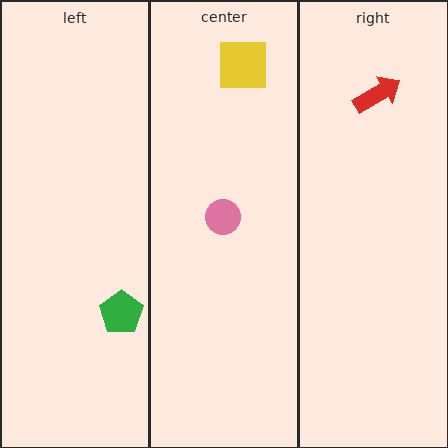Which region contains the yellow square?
The center region.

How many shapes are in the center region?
2.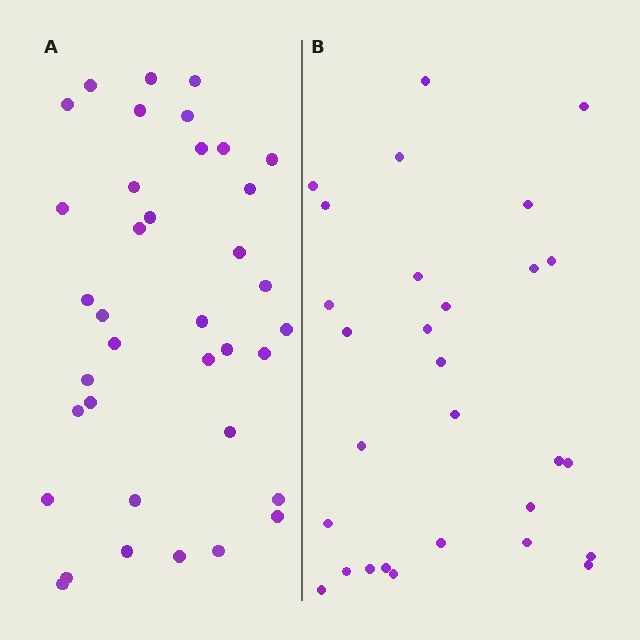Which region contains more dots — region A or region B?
Region A (the left region) has more dots.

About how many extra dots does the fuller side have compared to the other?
Region A has roughly 8 or so more dots than region B.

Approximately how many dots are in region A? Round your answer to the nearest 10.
About 40 dots. (The exact count is 37, which rounds to 40.)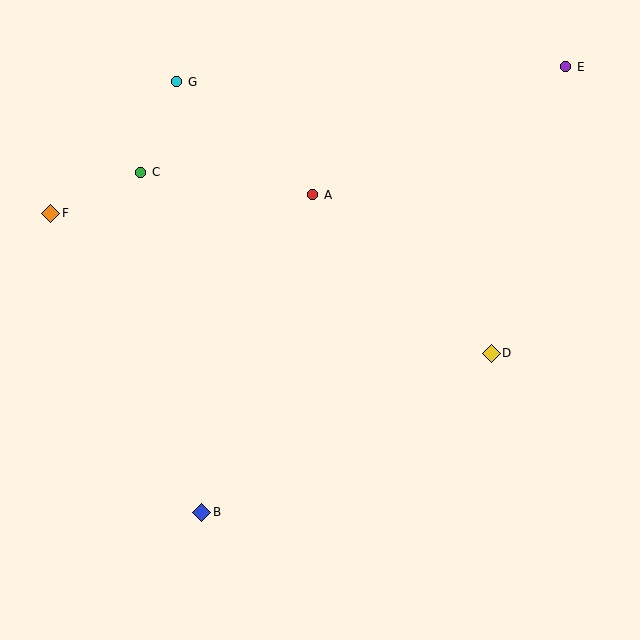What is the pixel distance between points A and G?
The distance between A and G is 177 pixels.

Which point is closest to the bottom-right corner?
Point D is closest to the bottom-right corner.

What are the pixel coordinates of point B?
Point B is at (202, 512).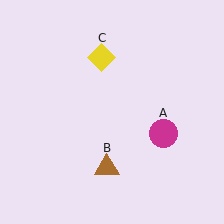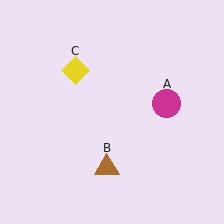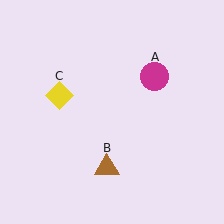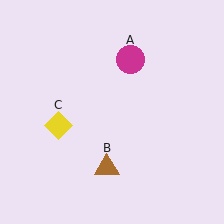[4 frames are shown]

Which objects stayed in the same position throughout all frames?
Brown triangle (object B) remained stationary.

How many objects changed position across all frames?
2 objects changed position: magenta circle (object A), yellow diamond (object C).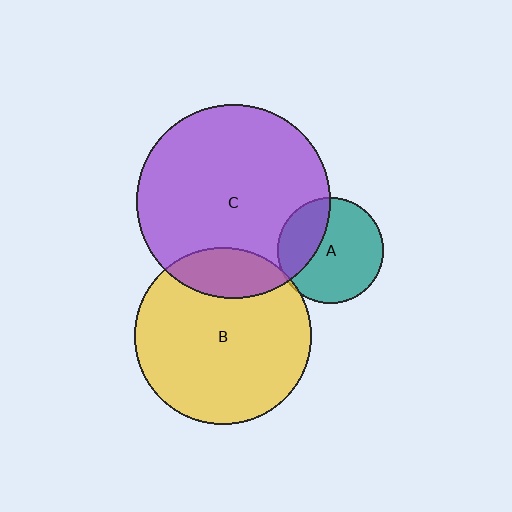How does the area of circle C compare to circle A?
Approximately 3.3 times.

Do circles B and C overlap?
Yes.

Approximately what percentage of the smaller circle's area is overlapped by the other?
Approximately 20%.